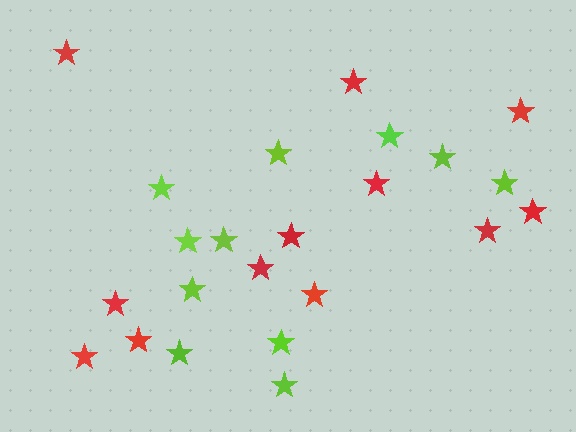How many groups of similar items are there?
There are 2 groups: one group of red stars (12) and one group of lime stars (11).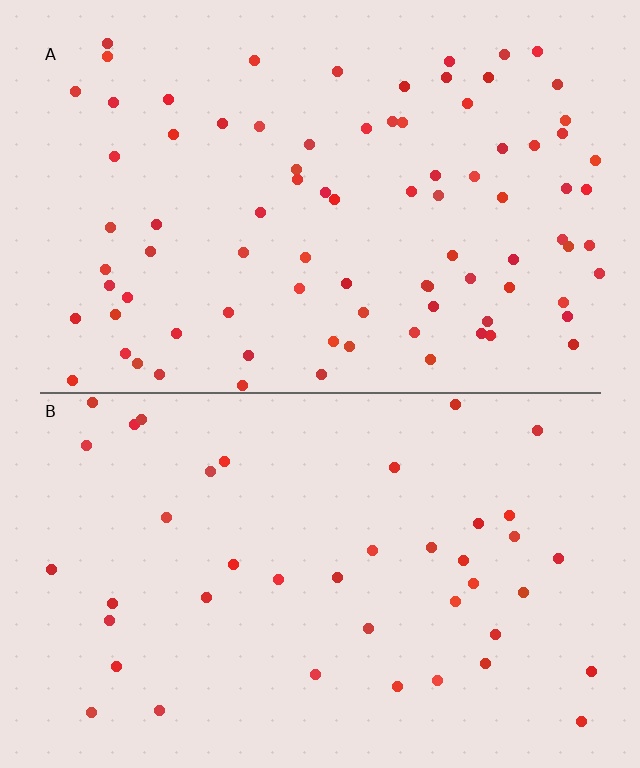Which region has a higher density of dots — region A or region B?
A (the top).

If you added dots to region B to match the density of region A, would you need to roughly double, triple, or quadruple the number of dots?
Approximately double.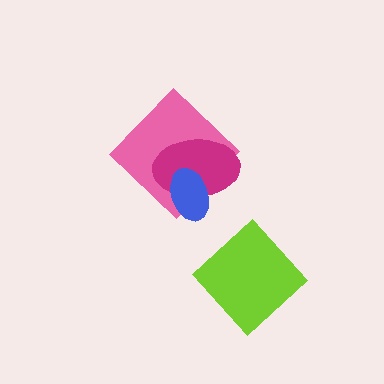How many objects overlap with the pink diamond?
2 objects overlap with the pink diamond.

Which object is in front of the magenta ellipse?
The blue ellipse is in front of the magenta ellipse.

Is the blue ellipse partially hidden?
No, no other shape covers it.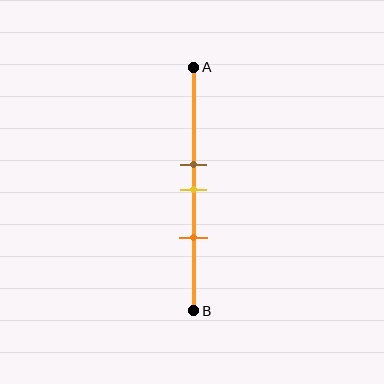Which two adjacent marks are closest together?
The brown and yellow marks are the closest adjacent pair.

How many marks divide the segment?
There are 3 marks dividing the segment.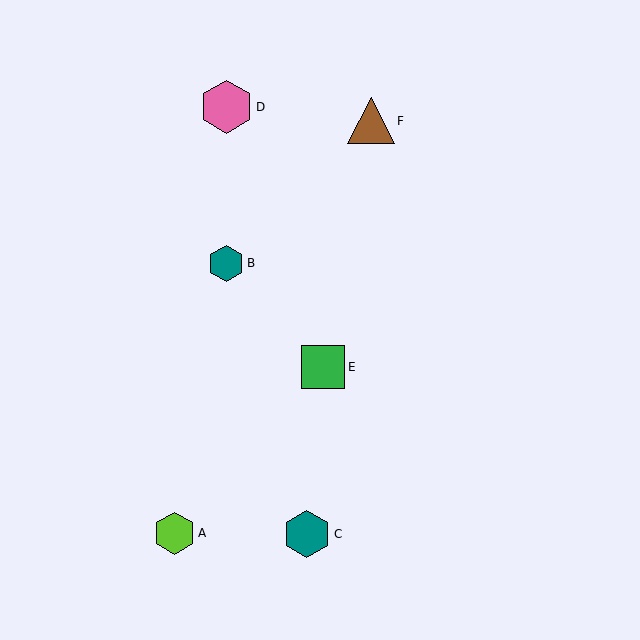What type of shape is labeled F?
Shape F is a brown triangle.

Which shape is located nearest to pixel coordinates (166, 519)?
The lime hexagon (labeled A) at (174, 533) is nearest to that location.